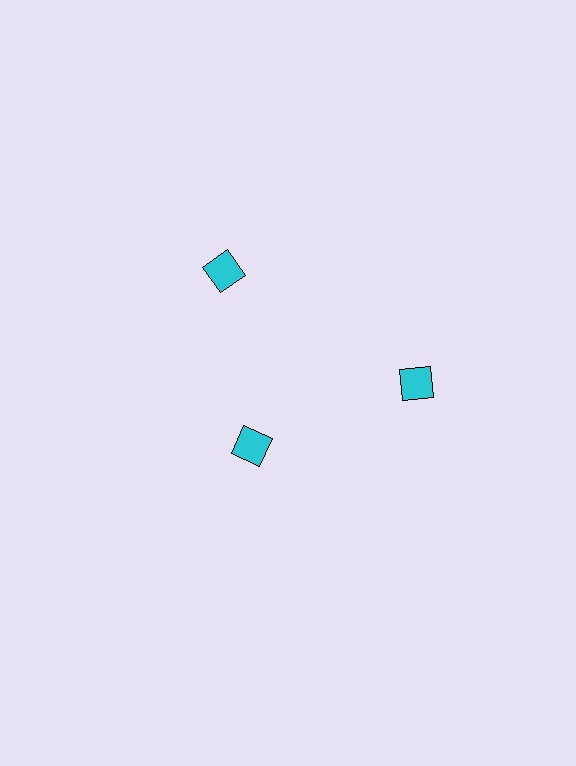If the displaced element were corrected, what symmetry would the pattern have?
It would have 3-fold rotational symmetry — the pattern would map onto itself every 120 degrees.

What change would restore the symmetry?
The symmetry would be restored by moving it outward, back onto the ring so that all 3 diamonds sit at equal angles and equal distance from the center.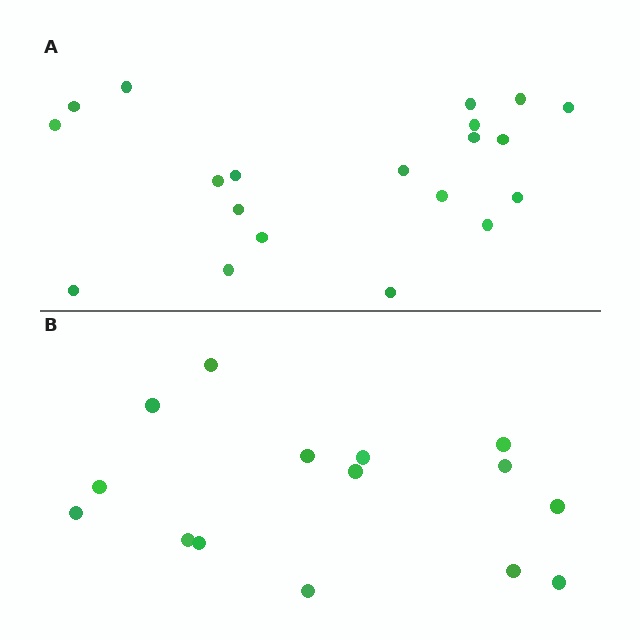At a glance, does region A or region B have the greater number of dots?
Region A (the top region) has more dots.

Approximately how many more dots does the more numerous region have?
Region A has about 5 more dots than region B.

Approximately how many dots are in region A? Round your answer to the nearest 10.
About 20 dots.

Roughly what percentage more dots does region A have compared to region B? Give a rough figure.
About 35% more.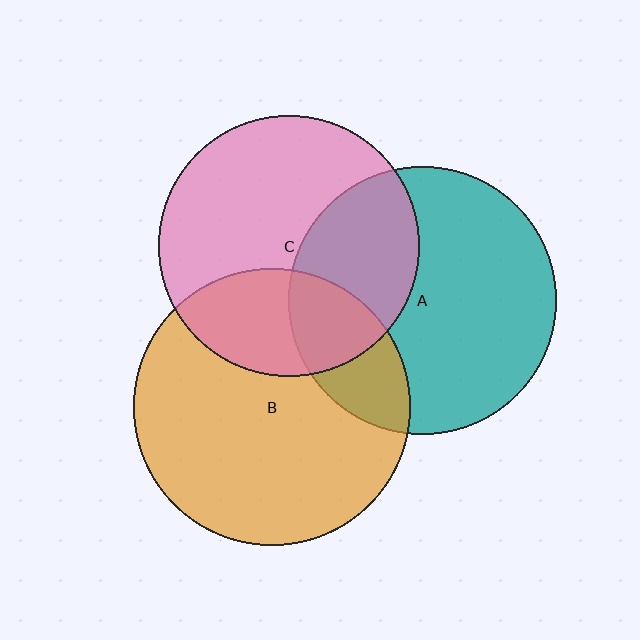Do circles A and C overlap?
Yes.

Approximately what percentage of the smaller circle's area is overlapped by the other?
Approximately 35%.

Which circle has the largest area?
Circle B (orange).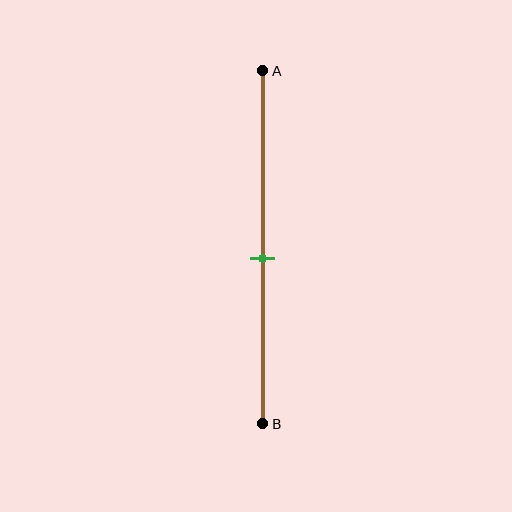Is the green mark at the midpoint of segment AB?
No, the mark is at about 55% from A, not at the 50% midpoint.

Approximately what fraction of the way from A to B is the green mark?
The green mark is approximately 55% of the way from A to B.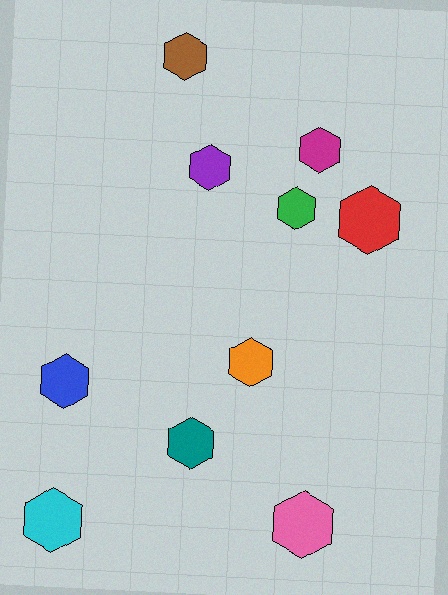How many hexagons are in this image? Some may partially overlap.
There are 10 hexagons.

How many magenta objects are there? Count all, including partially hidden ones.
There is 1 magenta object.